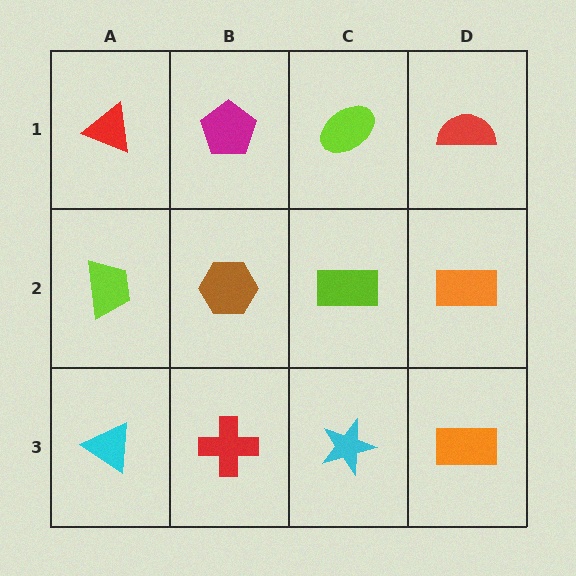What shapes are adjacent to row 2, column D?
A red semicircle (row 1, column D), an orange rectangle (row 3, column D), a lime rectangle (row 2, column C).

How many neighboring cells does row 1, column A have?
2.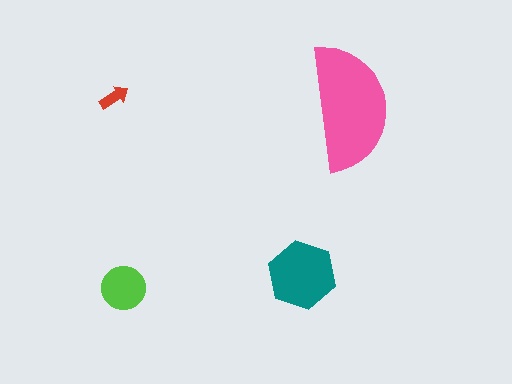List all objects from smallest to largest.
The red arrow, the lime circle, the teal hexagon, the pink semicircle.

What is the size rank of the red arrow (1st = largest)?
4th.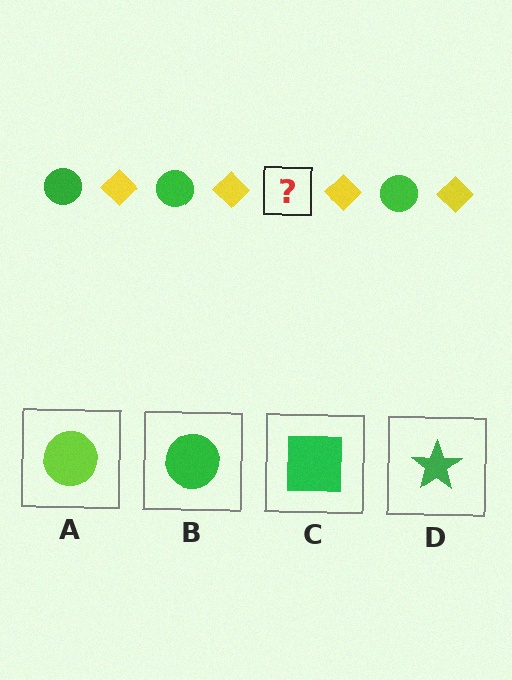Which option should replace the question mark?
Option B.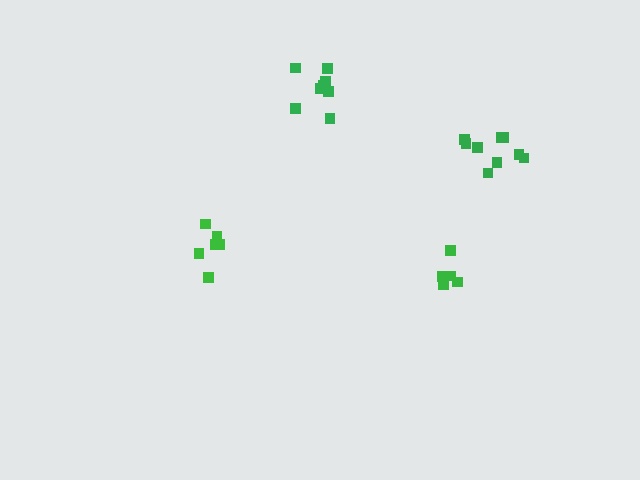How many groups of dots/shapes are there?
There are 4 groups.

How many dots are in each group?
Group 1: 6 dots, Group 2: 8 dots, Group 3: 5 dots, Group 4: 9 dots (28 total).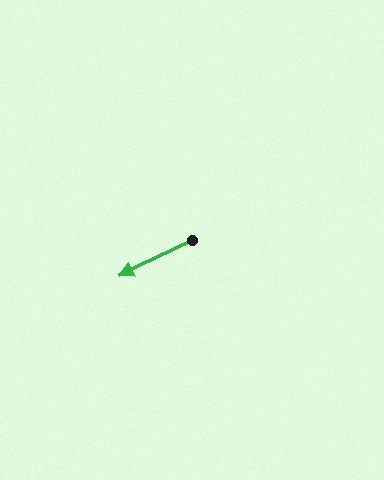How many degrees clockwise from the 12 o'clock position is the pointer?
Approximately 244 degrees.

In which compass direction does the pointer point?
Southwest.